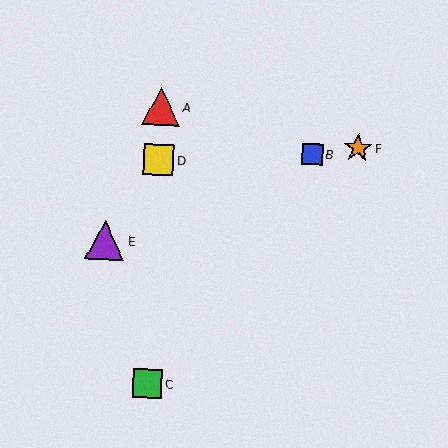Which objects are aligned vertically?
Objects A, C, D are aligned vertically.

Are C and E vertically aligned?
No, C is at x≈148 and E is at x≈105.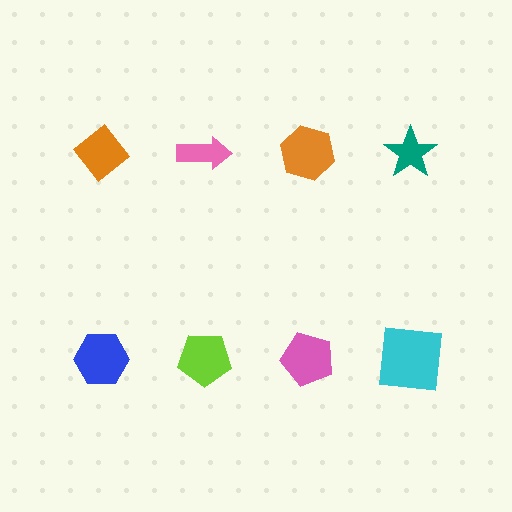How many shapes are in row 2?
4 shapes.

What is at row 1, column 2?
A pink arrow.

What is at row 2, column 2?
A lime pentagon.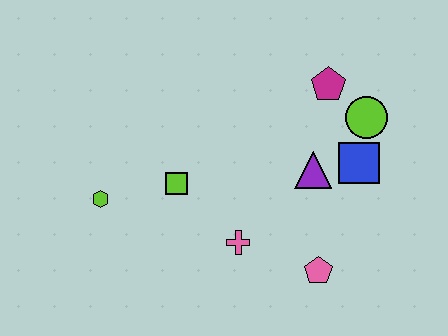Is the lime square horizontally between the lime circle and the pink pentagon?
No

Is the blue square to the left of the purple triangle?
No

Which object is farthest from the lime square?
The lime circle is farthest from the lime square.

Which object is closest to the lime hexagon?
The lime square is closest to the lime hexagon.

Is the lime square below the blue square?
Yes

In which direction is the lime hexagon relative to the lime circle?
The lime hexagon is to the left of the lime circle.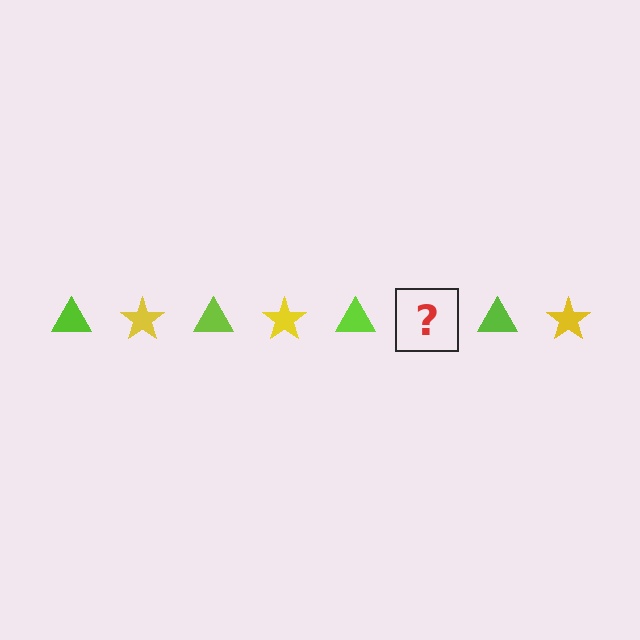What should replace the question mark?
The question mark should be replaced with a yellow star.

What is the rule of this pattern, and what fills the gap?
The rule is that the pattern alternates between lime triangle and yellow star. The gap should be filled with a yellow star.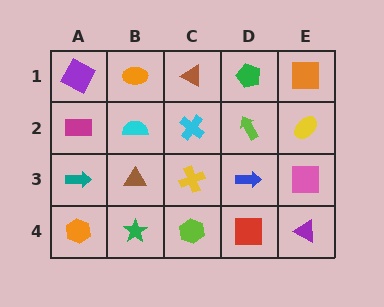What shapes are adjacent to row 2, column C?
A brown triangle (row 1, column C), a yellow cross (row 3, column C), a cyan semicircle (row 2, column B), a lime arrow (row 2, column D).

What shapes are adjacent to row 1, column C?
A cyan cross (row 2, column C), an orange ellipse (row 1, column B), a green pentagon (row 1, column D).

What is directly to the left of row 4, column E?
A red square.